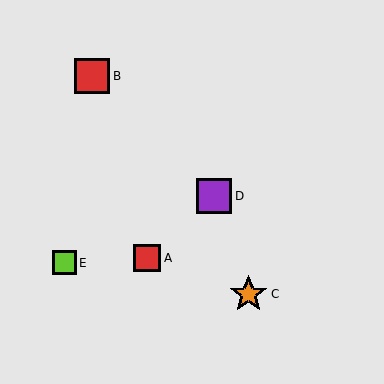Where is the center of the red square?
The center of the red square is at (92, 76).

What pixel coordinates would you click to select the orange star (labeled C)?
Click at (249, 294) to select the orange star C.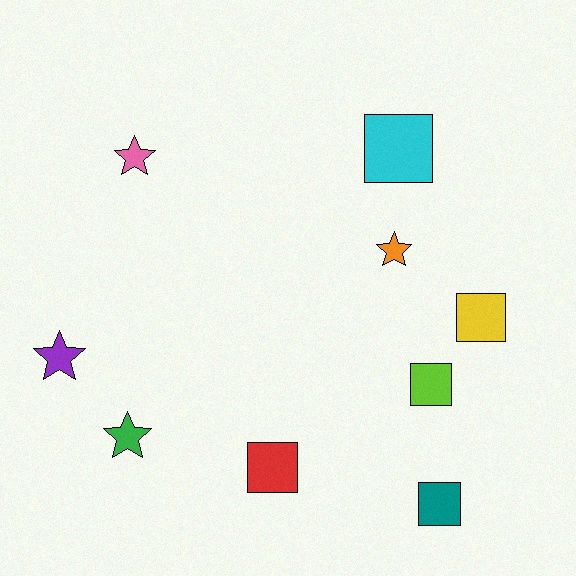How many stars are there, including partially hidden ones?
There are 4 stars.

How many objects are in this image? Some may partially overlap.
There are 9 objects.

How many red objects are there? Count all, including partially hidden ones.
There is 1 red object.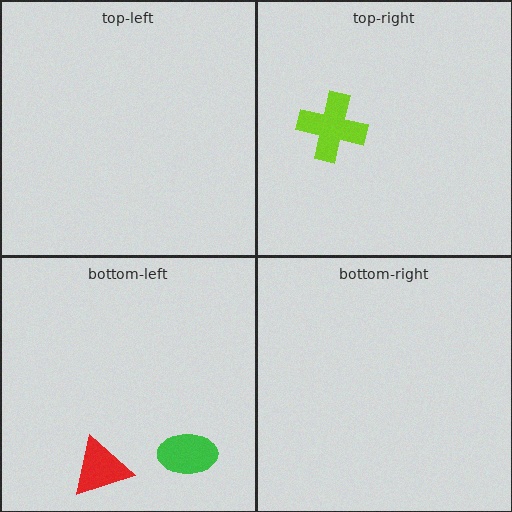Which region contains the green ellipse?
The bottom-left region.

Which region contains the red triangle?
The bottom-left region.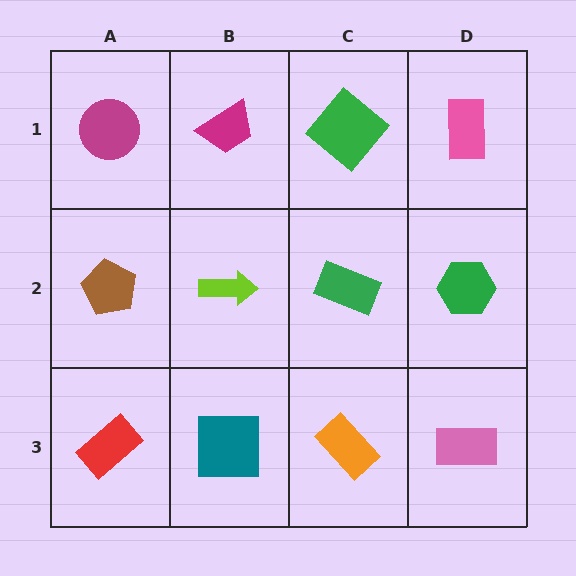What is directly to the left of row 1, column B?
A magenta circle.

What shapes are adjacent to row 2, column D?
A pink rectangle (row 1, column D), a pink rectangle (row 3, column D), a green rectangle (row 2, column C).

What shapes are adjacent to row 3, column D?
A green hexagon (row 2, column D), an orange rectangle (row 3, column C).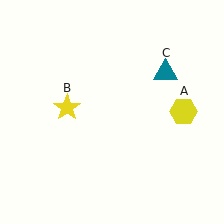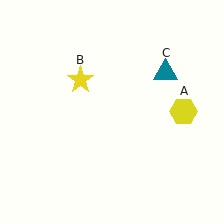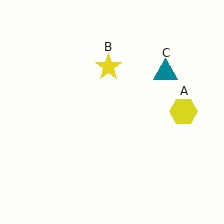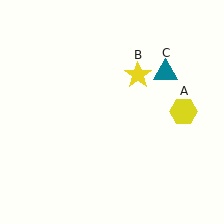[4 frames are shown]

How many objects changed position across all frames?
1 object changed position: yellow star (object B).